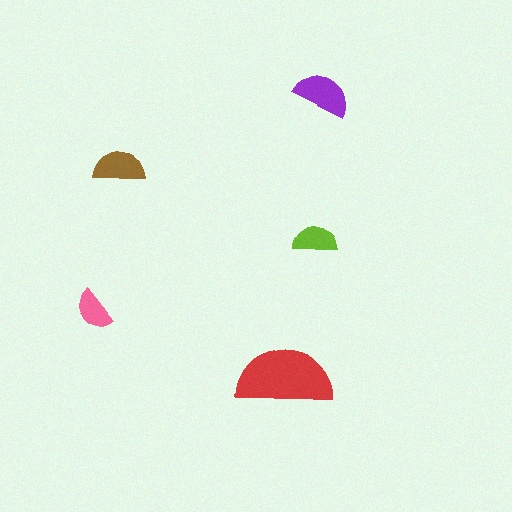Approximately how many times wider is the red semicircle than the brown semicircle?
About 2 times wider.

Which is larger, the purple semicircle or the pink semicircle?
The purple one.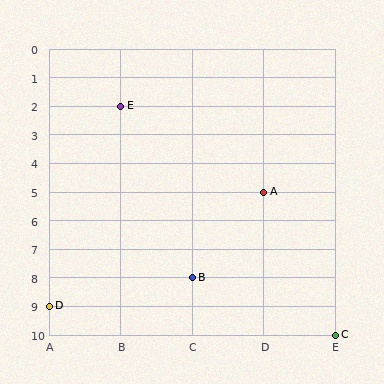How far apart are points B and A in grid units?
Points B and A are 1 column and 3 rows apart (about 3.2 grid units diagonally).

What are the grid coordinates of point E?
Point E is at grid coordinates (B, 2).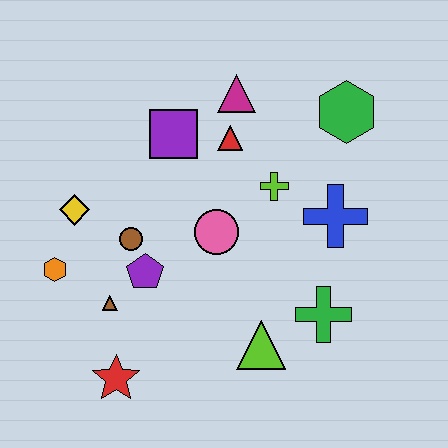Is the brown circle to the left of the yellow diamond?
No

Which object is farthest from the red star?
The green hexagon is farthest from the red star.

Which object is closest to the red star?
The brown triangle is closest to the red star.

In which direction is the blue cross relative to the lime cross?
The blue cross is to the right of the lime cross.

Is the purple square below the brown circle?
No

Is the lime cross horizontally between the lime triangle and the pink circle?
No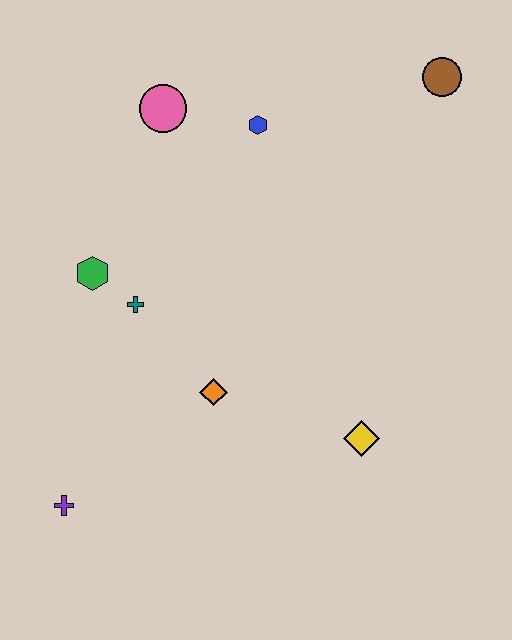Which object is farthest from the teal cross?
The brown circle is farthest from the teal cross.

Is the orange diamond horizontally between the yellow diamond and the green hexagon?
Yes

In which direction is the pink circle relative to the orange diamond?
The pink circle is above the orange diamond.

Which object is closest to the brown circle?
The blue hexagon is closest to the brown circle.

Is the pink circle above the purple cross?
Yes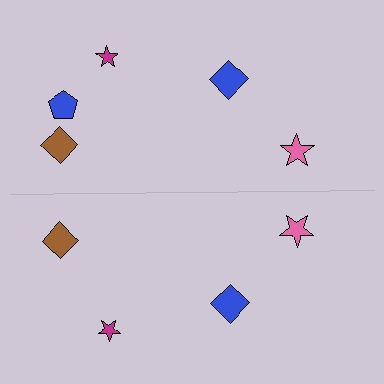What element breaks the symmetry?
A blue pentagon is missing from the bottom side.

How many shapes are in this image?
There are 9 shapes in this image.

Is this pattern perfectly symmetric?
No, the pattern is not perfectly symmetric. A blue pentagon is missing from the bottom side.